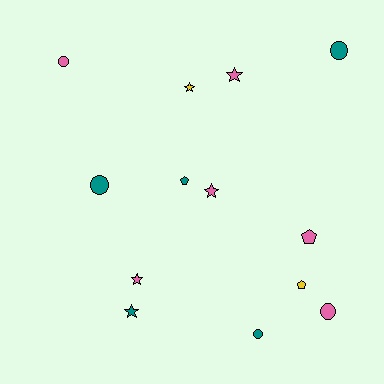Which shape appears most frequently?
Circle, with 5 objects.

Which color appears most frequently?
Pink, with 6 objects.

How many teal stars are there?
There is 1 teal star.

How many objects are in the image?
There are 13 objects.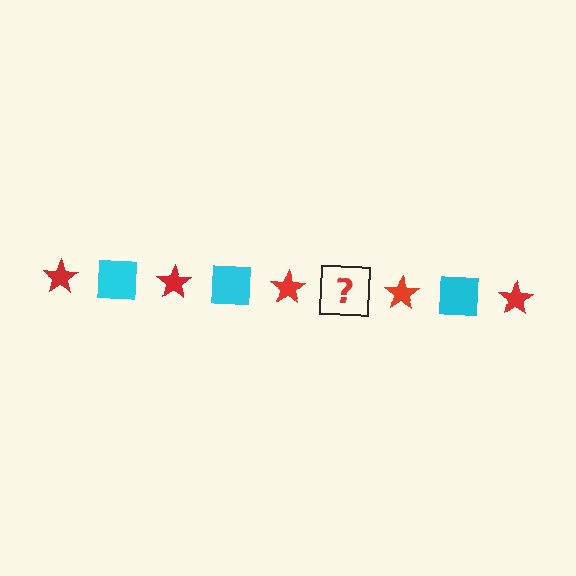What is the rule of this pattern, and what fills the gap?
The rule is that the pattern alternates between red star and cyan square. The gap should be filled with a cyan square.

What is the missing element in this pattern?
The missing element is a cyan square.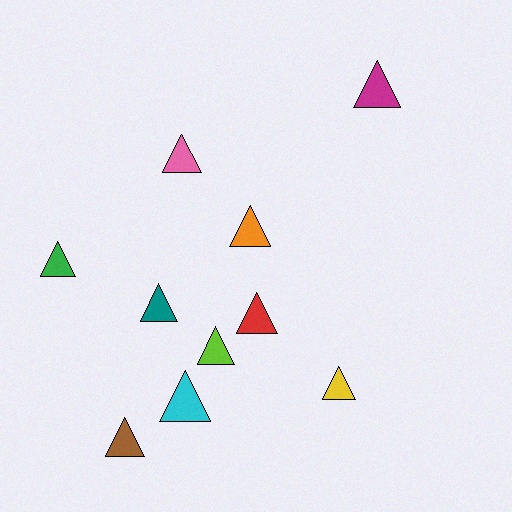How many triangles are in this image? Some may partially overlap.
There are 10 triangles.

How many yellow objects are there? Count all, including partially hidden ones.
There is 1 yellow object.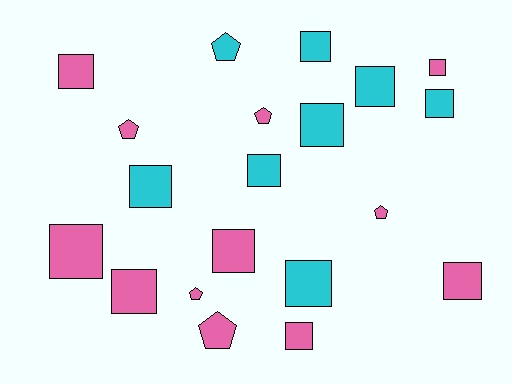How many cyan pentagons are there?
There is 1 cyan pentagon.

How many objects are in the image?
There are 20 objects.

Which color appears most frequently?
Pink, with 12 objects.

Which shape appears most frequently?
Square, with 14 objects.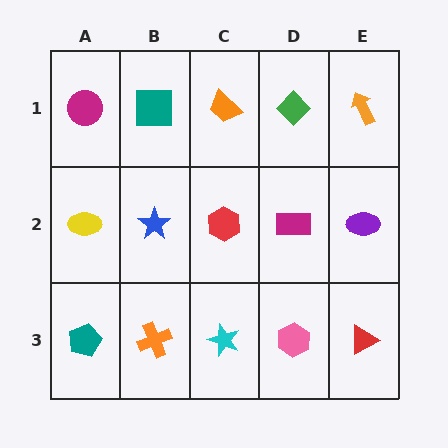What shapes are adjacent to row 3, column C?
A red hexagon (row 2, column C), an orange cross (row 3, column B), a pink hexagon (row 3, column D).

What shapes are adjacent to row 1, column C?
A red hexagon (row 2, column C), a teal square (row 1, column B), a green diamond (row 1, column D).